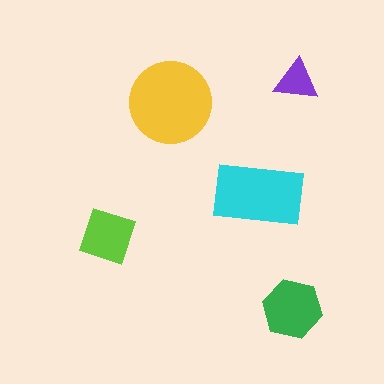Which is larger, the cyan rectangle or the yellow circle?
The yellow circle.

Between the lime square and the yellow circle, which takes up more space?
The yellow circle.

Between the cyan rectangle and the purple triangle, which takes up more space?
The cyan rectangle.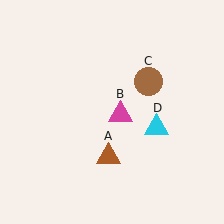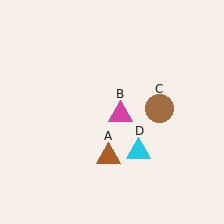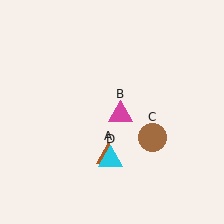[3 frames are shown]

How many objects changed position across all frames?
2 objects changed position: brown circle (object C), cyan triangle (object D).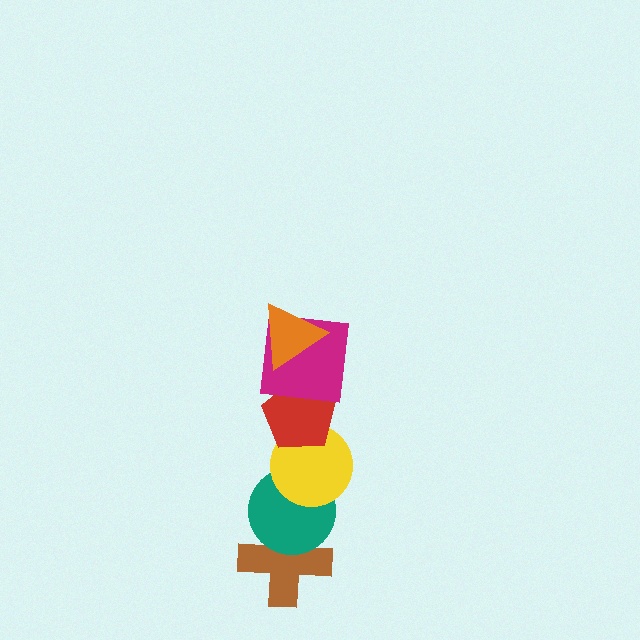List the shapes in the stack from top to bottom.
From top to bottom: the orange triangle, the magenta square, the red pentagon, the yellow circle, the teal circle, the brown cross.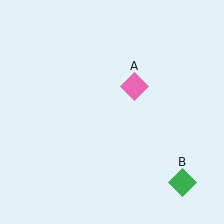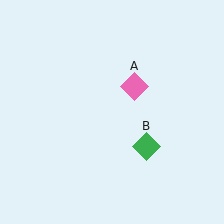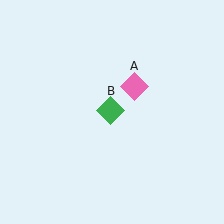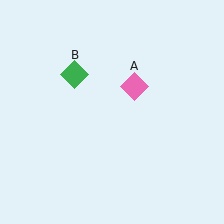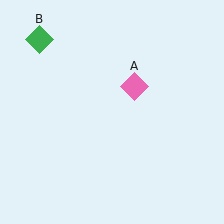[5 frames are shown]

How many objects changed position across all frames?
1 object changed position: green diamond (object B).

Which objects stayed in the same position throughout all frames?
Pink diamond (object A) remained stationary.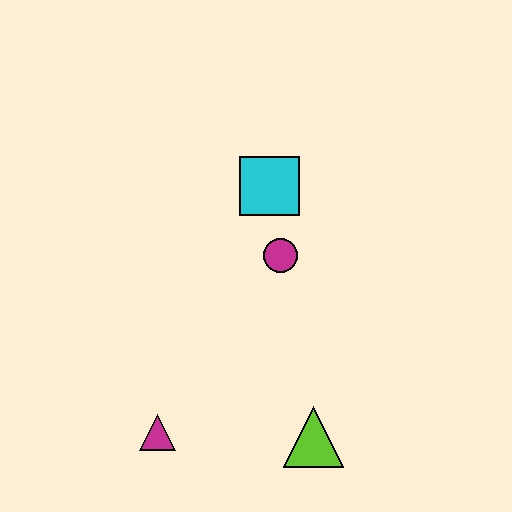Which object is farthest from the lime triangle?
The cyan square is farthest from the lime triangle.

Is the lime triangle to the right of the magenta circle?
Yes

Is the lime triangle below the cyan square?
Yes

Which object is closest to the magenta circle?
The cyan square is closest to the magenta circle.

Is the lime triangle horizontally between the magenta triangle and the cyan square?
No